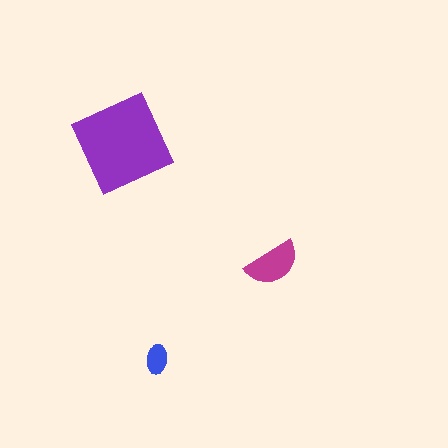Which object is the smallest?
The blue ellipse.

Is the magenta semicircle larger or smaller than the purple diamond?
Smaller.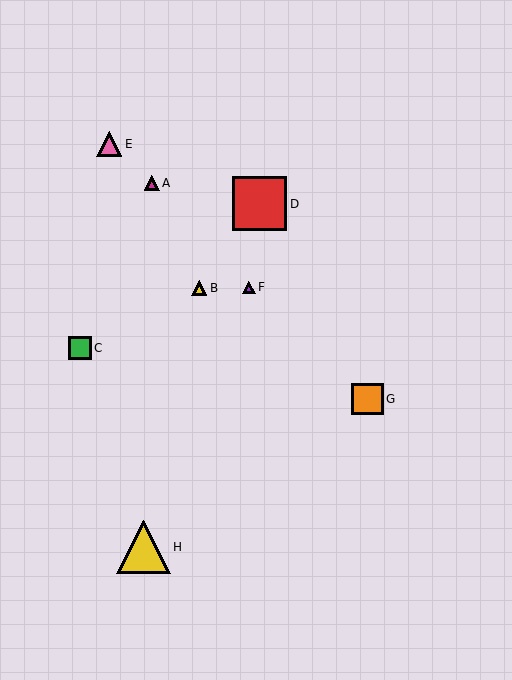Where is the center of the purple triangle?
The center of the purple triangle is at (249, 287).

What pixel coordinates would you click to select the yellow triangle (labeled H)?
Click at (144, 547) to select the yellow triangle H.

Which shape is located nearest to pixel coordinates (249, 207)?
The red square (labeled D) at (260, 204) is nearest to that location.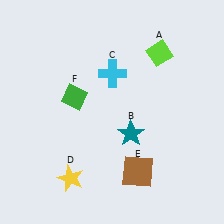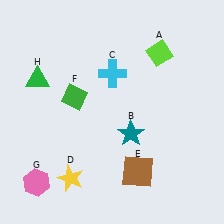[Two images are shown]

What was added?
A pink hexagon (G), a green triangle (H) were added in Image 2.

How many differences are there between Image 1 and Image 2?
There are 2 differences between the two images.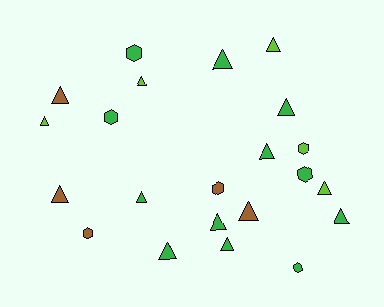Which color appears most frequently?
Green, with 12 objects.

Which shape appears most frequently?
Triangle, with 15 objects.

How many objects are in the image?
There are 22 objects.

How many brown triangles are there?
There are 3 brown triangles.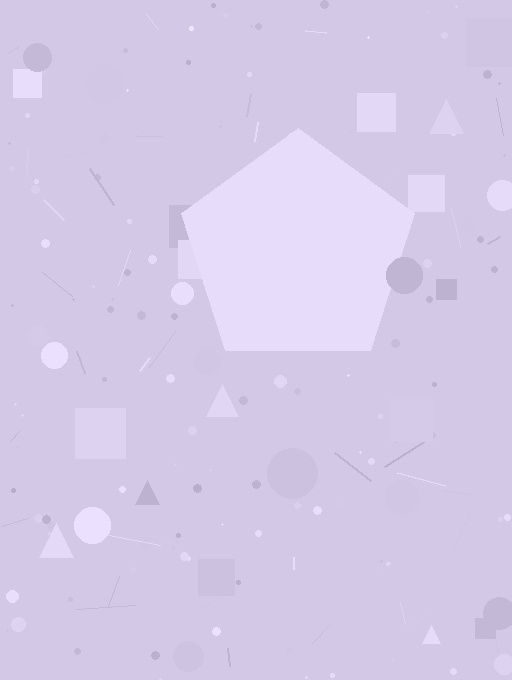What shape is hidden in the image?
A pentagon is hidden in the image.